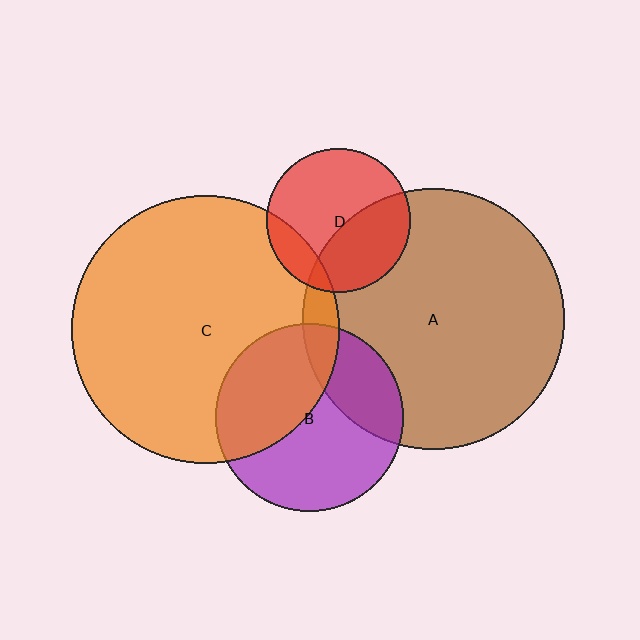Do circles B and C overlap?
Yes.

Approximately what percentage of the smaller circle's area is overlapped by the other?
Approximately 40%.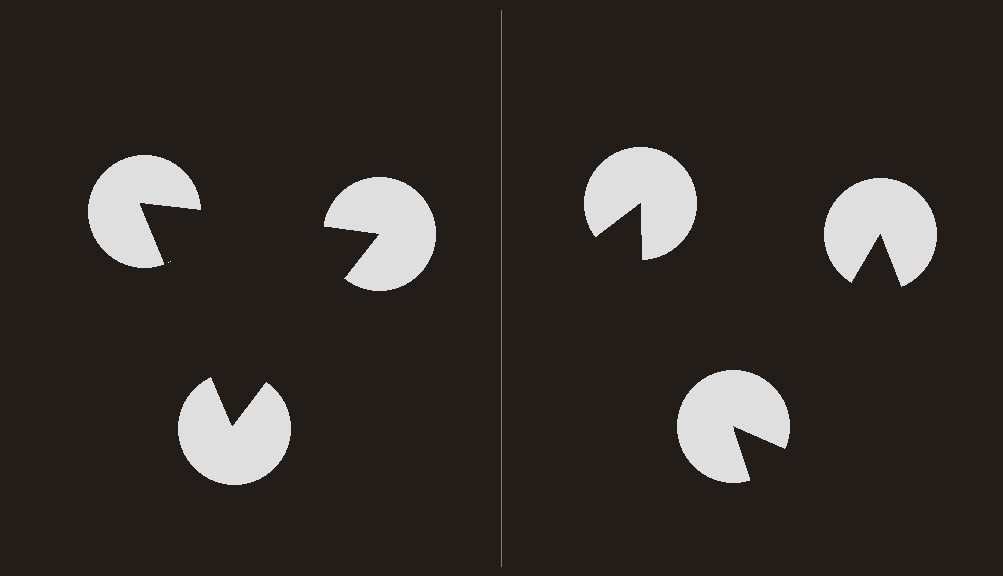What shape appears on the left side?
An illusory triangle.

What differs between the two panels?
The pac-man discs are positioned identically on both sides; only the wedge orientations differ. On the left they align to a triangle; on the right they are misaligned.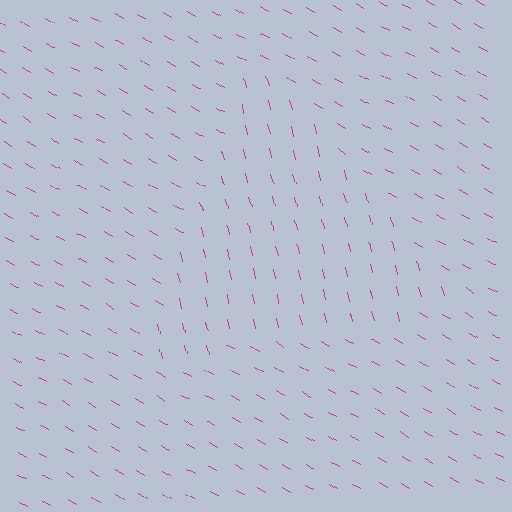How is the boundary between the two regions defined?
The boundary is defined purely by a change in line orientation (approximately 45 degrees difference). All lines are the same color and thickness.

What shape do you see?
I see a triangle.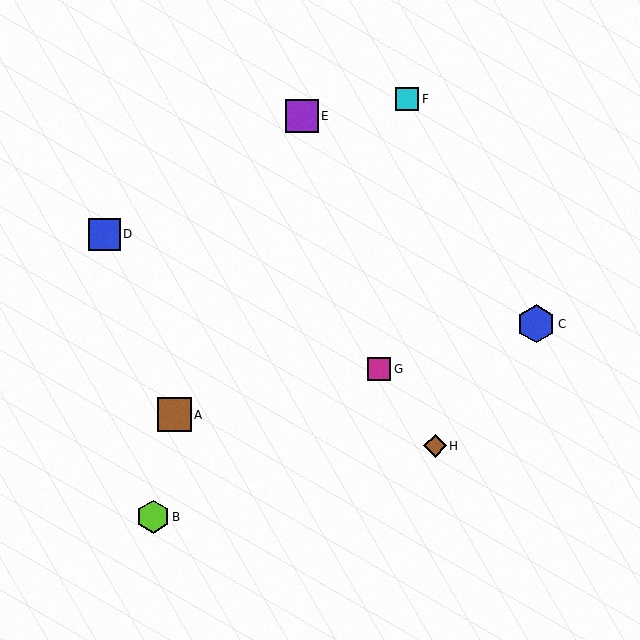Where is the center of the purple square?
The center of the purple square is at (302, 116).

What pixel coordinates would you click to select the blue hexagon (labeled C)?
Click at (536, 324) to select the blue hexagon C.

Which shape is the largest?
The blue hexagon (labeled C) is the largest.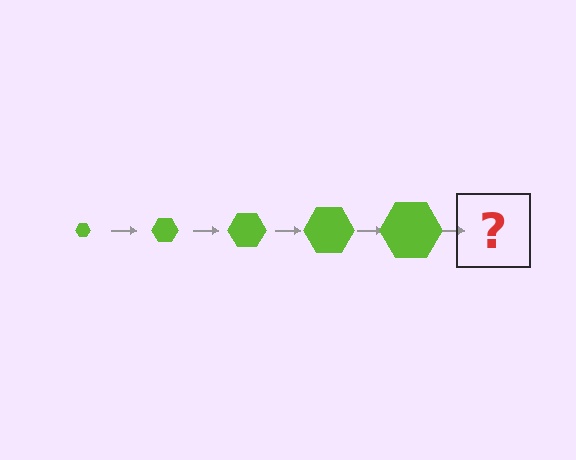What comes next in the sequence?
The next element should be a lime hexagon, larger than the previous one.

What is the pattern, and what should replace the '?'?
The pattern is that the hexagon gets progressively larger each step. The '?' should be a lime hexagon, larger than the previous one.